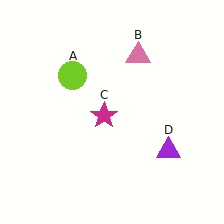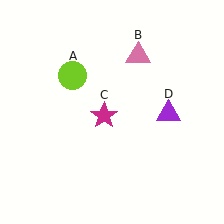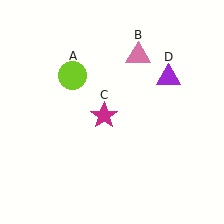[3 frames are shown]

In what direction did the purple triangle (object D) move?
The purple triangle (object D) moved up.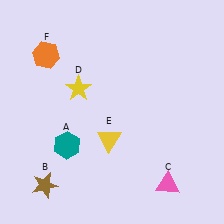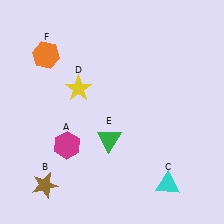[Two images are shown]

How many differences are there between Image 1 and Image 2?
There are 3 differences between the two images.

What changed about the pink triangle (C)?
In Image 1, C is pink. In Image 2, it changed to cyan.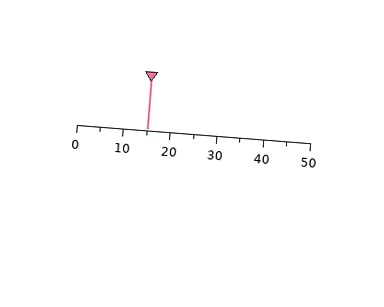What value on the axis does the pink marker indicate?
The marker indicates approximately 15.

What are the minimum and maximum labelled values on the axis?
The axis runs from 0 to 50.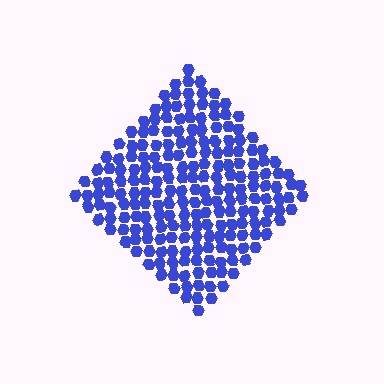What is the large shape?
The large shape is a diamond.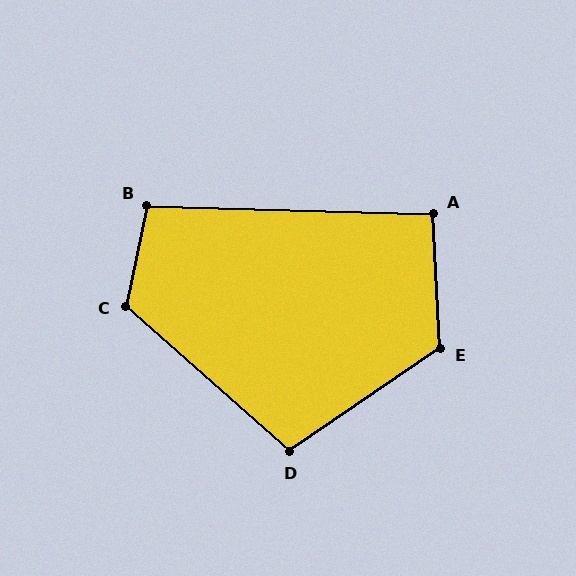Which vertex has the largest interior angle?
E, at approximately 122 degrees.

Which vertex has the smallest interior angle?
A, at approximately 94 degrees.